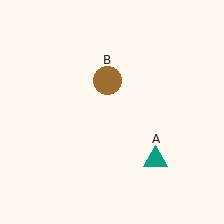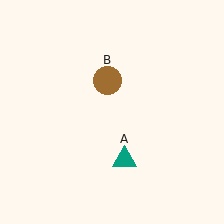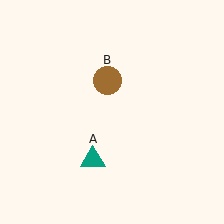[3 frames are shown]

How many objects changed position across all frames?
1 object changed position: teal triangle (object A).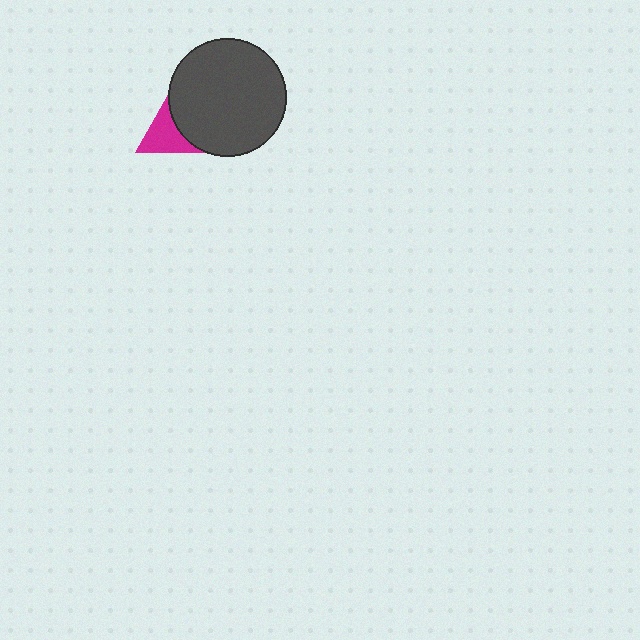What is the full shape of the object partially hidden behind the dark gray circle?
The partially hidden object is a magenta triangle.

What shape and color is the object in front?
The object in front is a dark gray circle.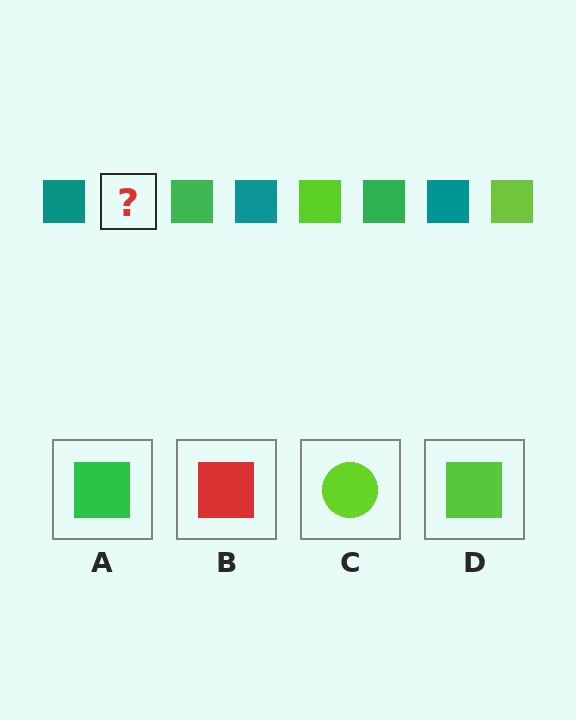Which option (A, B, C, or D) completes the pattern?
D.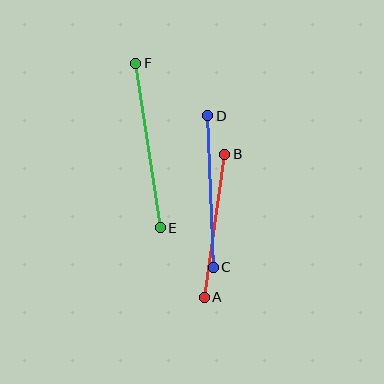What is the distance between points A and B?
The distance is approximately 144 pixels.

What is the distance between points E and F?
The distance is approximately 166 pixels.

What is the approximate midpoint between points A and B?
The midpoint is at approximately (214, 226) pixels.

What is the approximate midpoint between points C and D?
The midpoint is at approximately (210, 192) pixels.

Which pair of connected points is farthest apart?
Points E and F are farthest apart.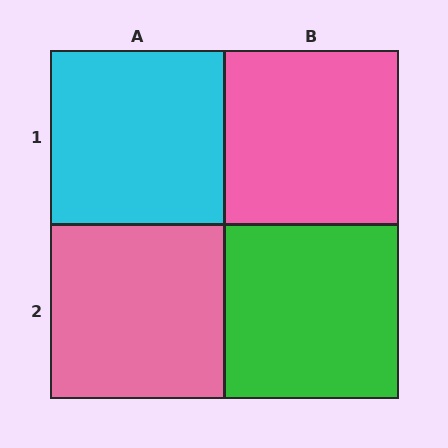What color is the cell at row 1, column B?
Pink.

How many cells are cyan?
1 cell is cyan.